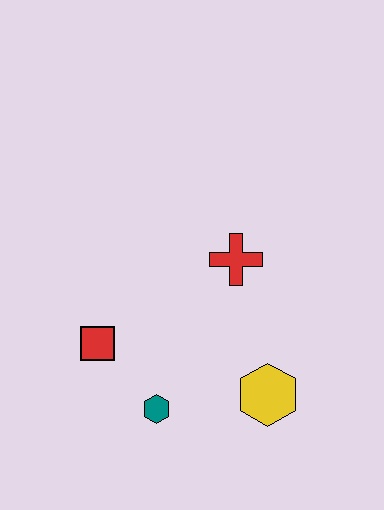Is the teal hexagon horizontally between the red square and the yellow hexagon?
Yes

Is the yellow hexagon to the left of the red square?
No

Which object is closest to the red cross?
The yellow hexagon is closest to the red cross.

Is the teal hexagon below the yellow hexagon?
Yes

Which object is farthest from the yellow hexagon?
The red square is farthest from the yellow hexagon.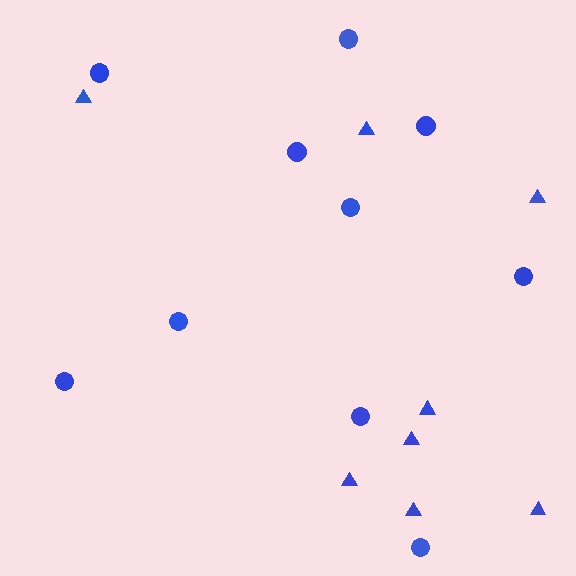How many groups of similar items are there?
There are 2 groups: one group of triangles (8) and one group of circles (10).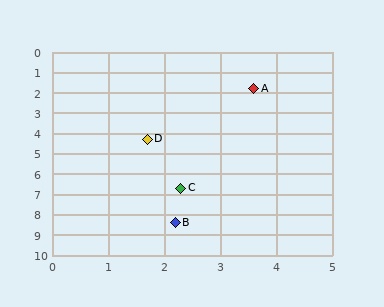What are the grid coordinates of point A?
Point A is at approximately (3.6, 1.8).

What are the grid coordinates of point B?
Point B is at approximately (2.2, 8.4).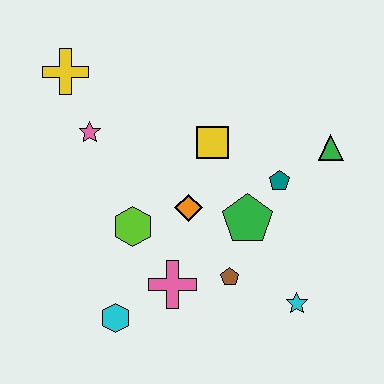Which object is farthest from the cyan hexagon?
The green triangle is farthest from the cyan hexagon.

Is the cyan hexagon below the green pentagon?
Yes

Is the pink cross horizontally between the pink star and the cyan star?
Yes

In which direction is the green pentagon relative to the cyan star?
The green pentagon is above the cyan star.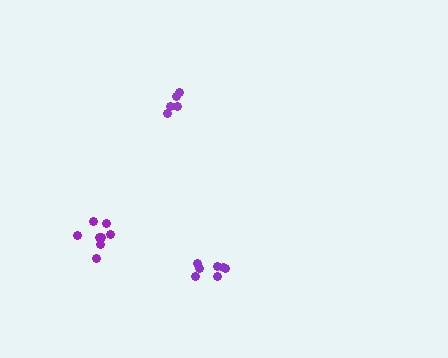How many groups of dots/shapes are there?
There are 3 groups.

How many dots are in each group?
Group 1: 5 dots, Group 2: 8 dots, Group 3: 7 dots (20 total).